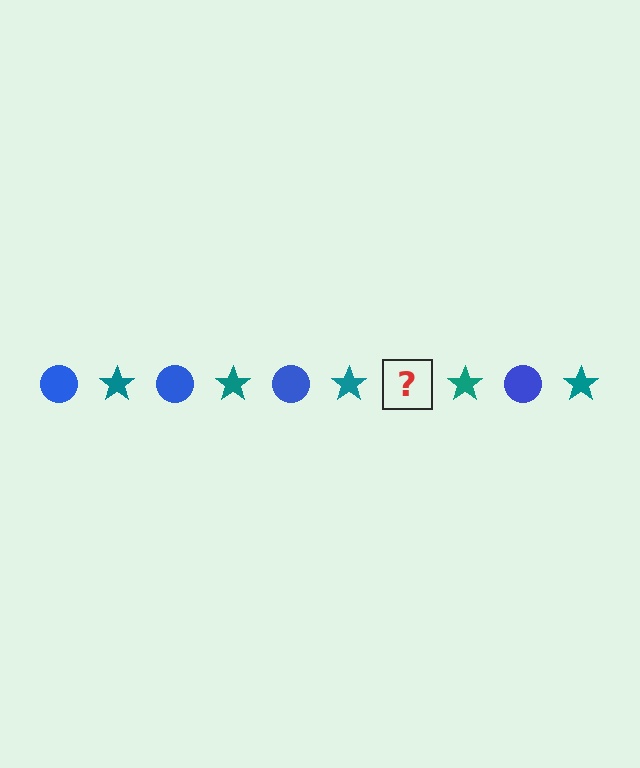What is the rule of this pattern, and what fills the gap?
The rule is that the pattern alternates between blue circle and teal star. The gap should be filled with a blue circle.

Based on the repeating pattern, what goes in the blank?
The blank should be a blue circle.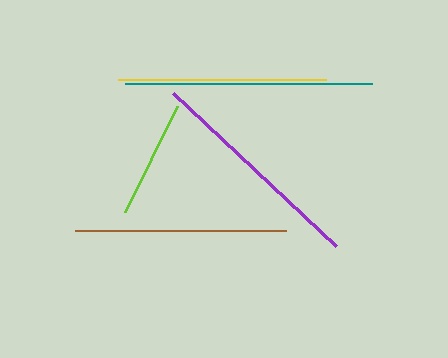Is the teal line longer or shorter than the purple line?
The teal line is longer than the purple line.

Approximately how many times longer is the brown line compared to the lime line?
The brown line is approximately 1.8 times the length of the lime line.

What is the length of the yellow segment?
The yellow segment is approximately 208 pixels long.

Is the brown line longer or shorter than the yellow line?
The brown line is longer than the yellow line.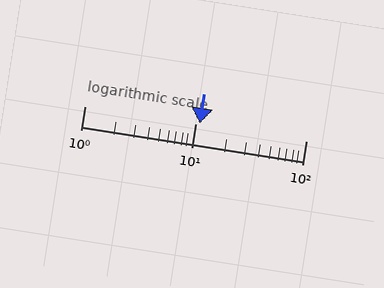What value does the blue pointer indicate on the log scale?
The pointer indicates approximately 11.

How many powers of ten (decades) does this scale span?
The scale spans 2 decades, from 1 to 100.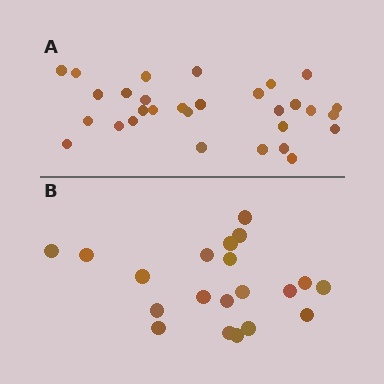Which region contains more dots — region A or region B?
Region A (the top region) has more dots.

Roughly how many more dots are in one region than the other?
Region A has roughly 10 or so more dots than region B.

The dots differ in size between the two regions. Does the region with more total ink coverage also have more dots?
No. Region B has more total ink coverage because its dots are larger, but region A actually contains more individual dots. Total area can be misleading — the number of items is what matters here.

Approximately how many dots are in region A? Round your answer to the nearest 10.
About 30 dots.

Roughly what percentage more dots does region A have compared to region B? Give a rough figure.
About 50% more.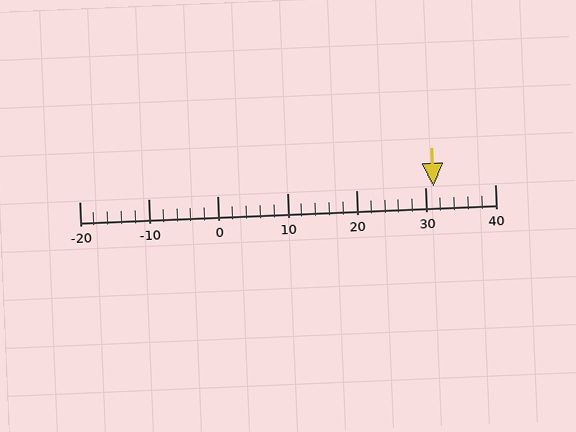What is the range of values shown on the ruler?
The ruler shows values from -20 to 40.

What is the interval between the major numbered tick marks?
The major tick marks are spaced 10 units apart.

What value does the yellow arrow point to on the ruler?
The yellow arrow points to approximately 31.